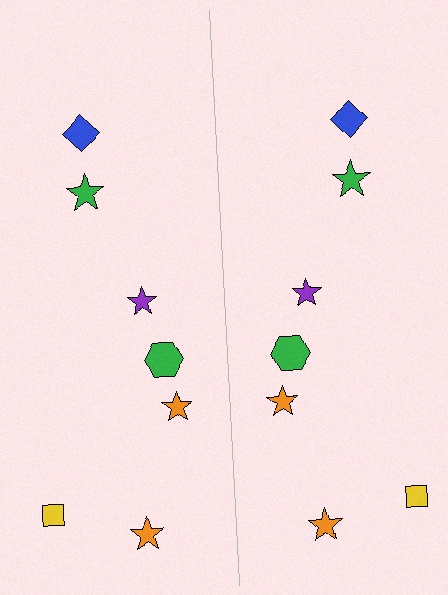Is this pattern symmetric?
Yes, this pattern has bilateral (reflection) symmetry.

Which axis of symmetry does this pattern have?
The pattern has a vertical axis of symmetry running through the center of the image.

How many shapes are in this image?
There are 14 shapes in this image.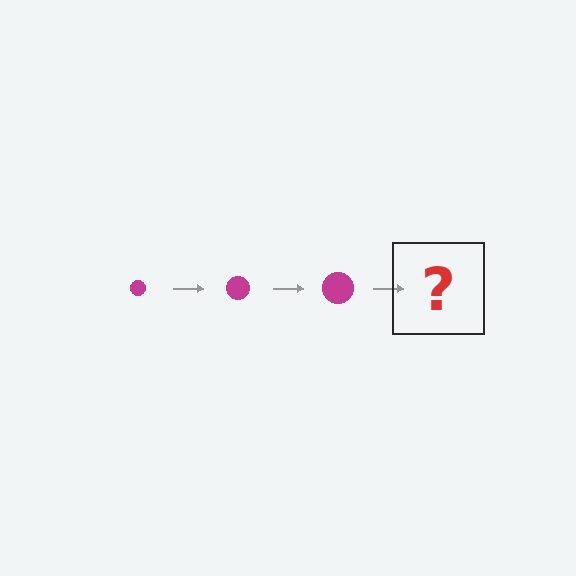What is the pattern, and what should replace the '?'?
The pattern is that the circle gets progressively larger each step. The '?' should be a magenta circle, larger than the previous one.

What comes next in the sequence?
The next element should be a magenta circle, larger than the previous one.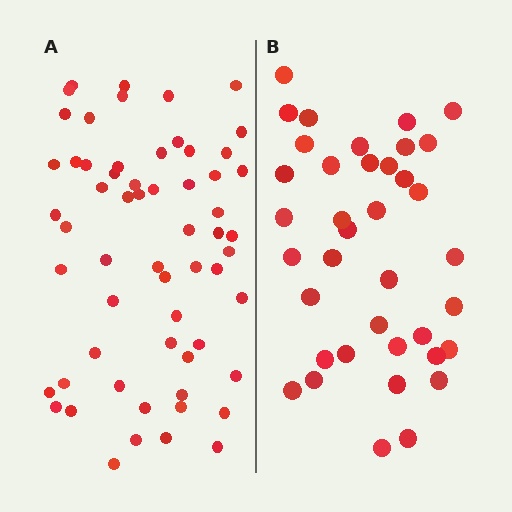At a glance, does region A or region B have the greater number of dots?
Region A (the left region) has more dots.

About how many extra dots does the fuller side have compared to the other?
Region A has approximately 20 more dots than region B.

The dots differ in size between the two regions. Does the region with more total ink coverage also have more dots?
No. Region B has more total ink coverage because its dots are larger, but region A actually contains more individual dots. Total area can be misleading — the number of items is what matters here.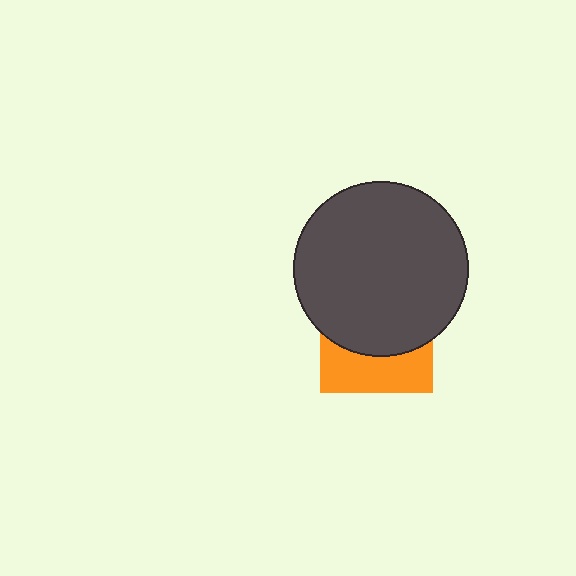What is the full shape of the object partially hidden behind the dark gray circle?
The partially hidden object is an orange square.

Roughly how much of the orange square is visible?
A small part of it is visible (roughly 38%).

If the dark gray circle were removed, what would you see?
You would see the complete orange square.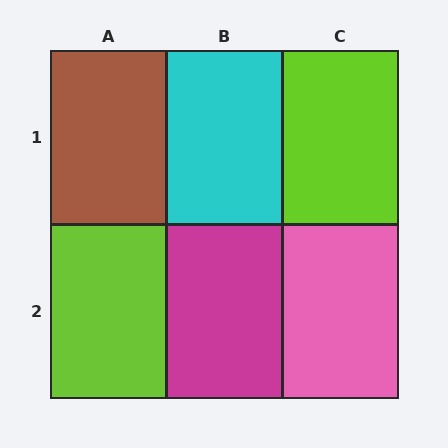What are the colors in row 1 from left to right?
Brown, cyan, lime.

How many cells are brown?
1 cell is brown.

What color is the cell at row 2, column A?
Lime.